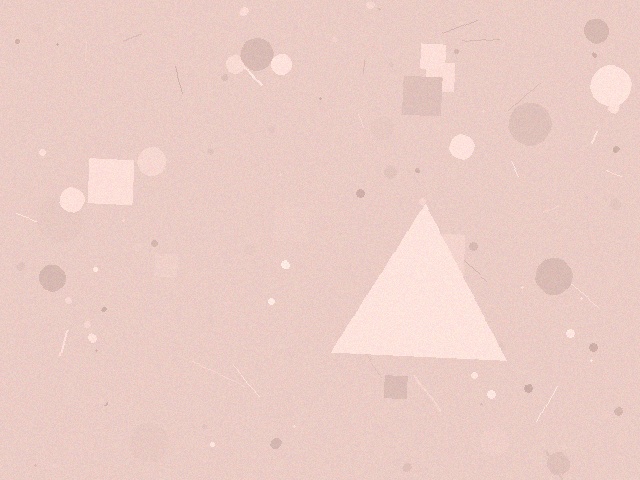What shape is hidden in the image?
A triangle is hidden in the image.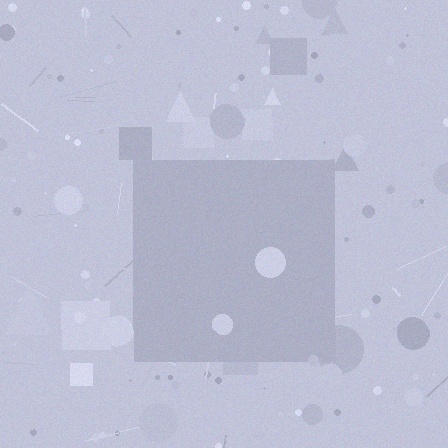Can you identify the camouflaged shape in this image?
The camouflaged shape is a square.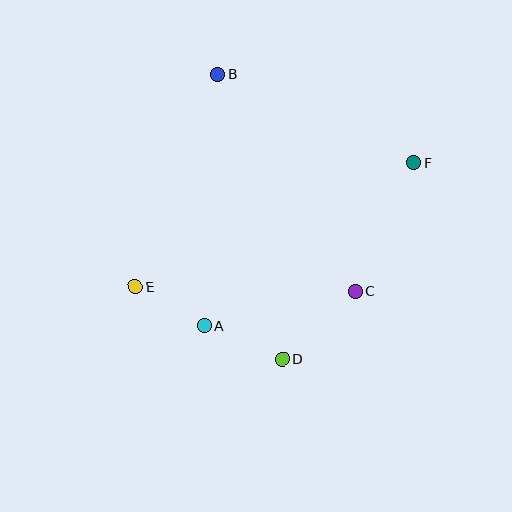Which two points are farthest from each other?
Points E and F are farthest from each other.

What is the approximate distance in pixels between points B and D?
The distance between B and D is approximately 293 pixels.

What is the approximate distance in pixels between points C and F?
The distance between C and F is approximately 142 pixels.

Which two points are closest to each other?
Points A and E are closest to each other.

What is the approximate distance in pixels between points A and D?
The distance between A and D is approximately 85 pixels.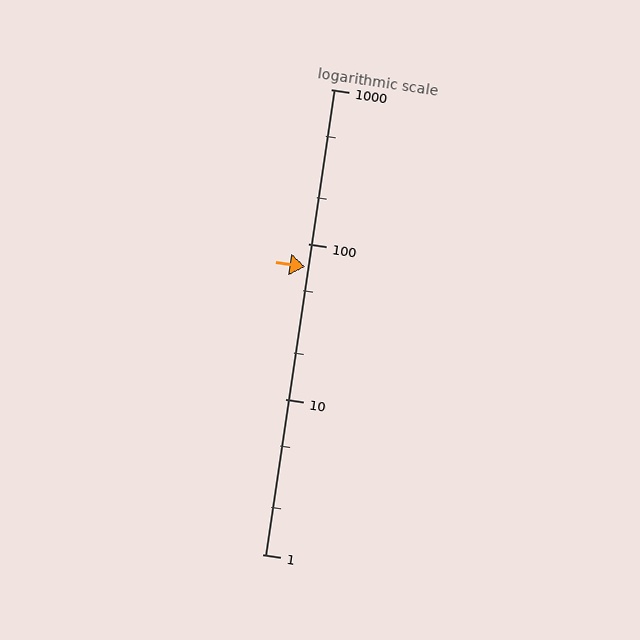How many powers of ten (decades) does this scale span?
The scale spans 3 decades, from 1 to 1000.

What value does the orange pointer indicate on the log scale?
The pointer indicates approximately 71.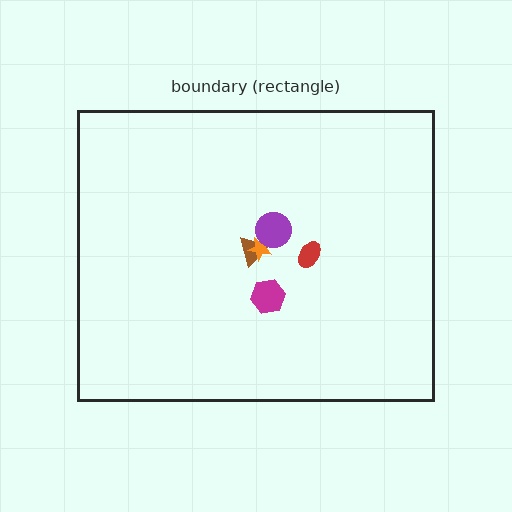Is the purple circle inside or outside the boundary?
Inside.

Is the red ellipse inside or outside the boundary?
Inside.